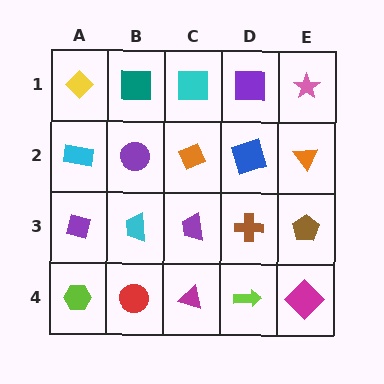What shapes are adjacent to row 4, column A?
A purple square (row 3, column A), a red circle (row 4, column B).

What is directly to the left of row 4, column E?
A lime arrow.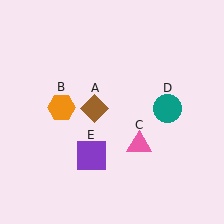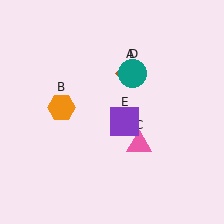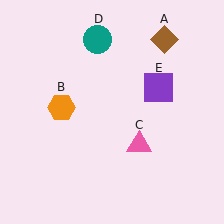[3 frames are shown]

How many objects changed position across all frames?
3 objects changed position: brown diamond (object A), teal circle (object D), purple square (object E).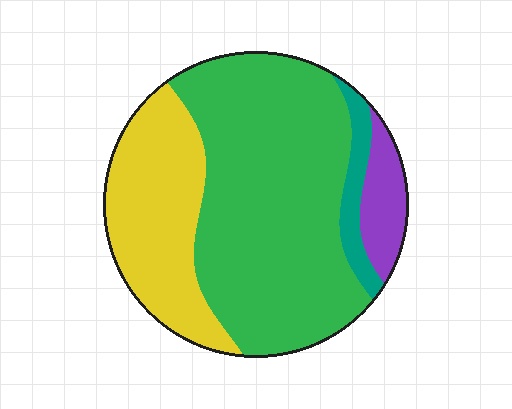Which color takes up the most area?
Green, at roughly 60%.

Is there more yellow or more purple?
Yellow.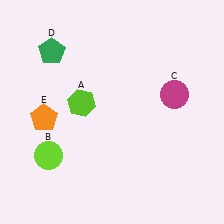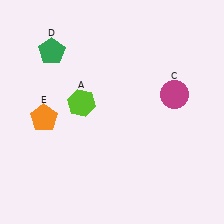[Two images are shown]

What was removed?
The lime circle (B) was removed in Image 2.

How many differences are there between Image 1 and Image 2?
There is 1 difference between the two images.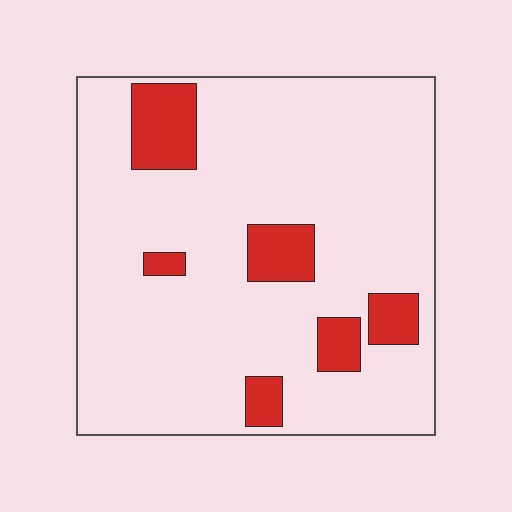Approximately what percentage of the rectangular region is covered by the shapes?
Approximately 15%.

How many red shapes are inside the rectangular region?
6.